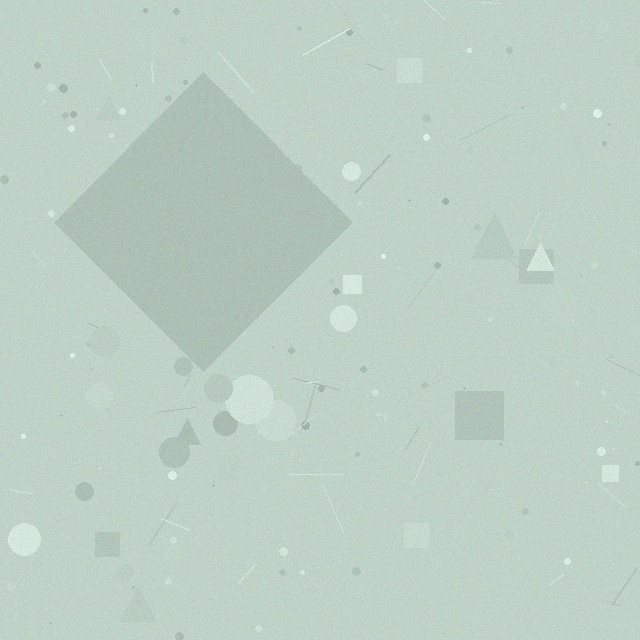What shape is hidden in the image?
A diamond is hidden in the image.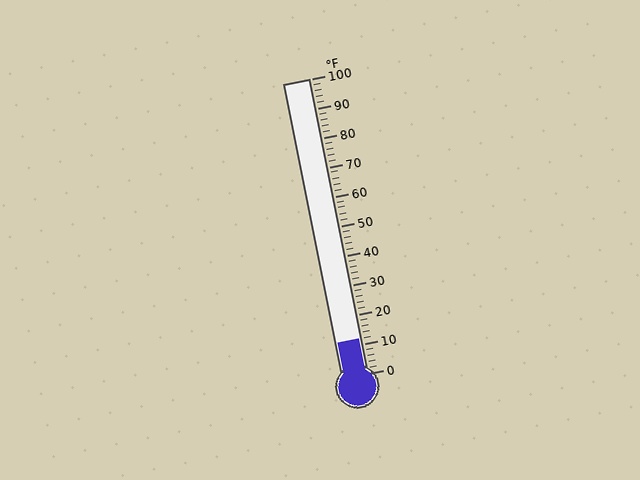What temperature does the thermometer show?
The thermometer shows approximately 12°F.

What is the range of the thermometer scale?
The thermometer scale ranges from 0°F to 100°F.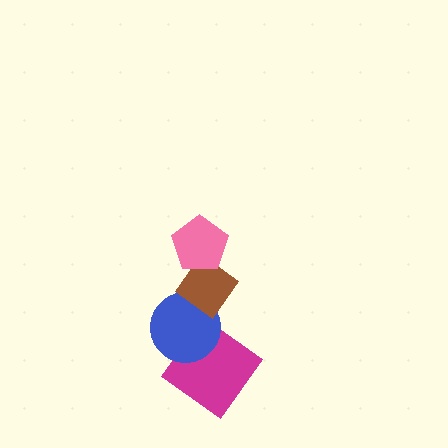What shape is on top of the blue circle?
The brown diamond is on top of the blue circle.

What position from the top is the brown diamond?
The brown diamond is 2nd from the top.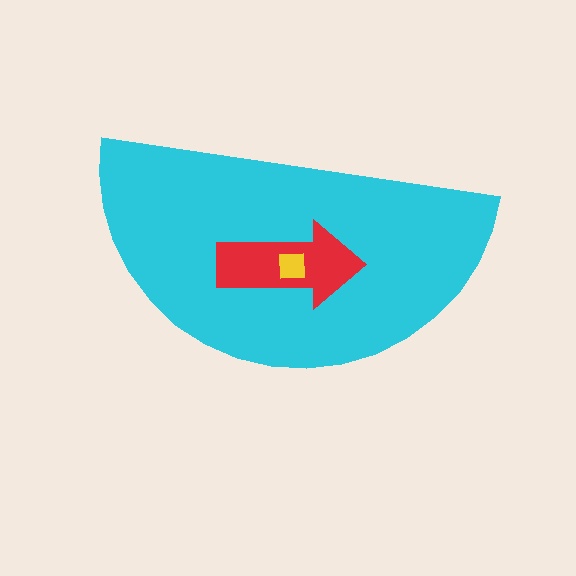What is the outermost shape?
The cyan semicircle.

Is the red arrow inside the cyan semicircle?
Yes.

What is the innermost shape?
The yellow square.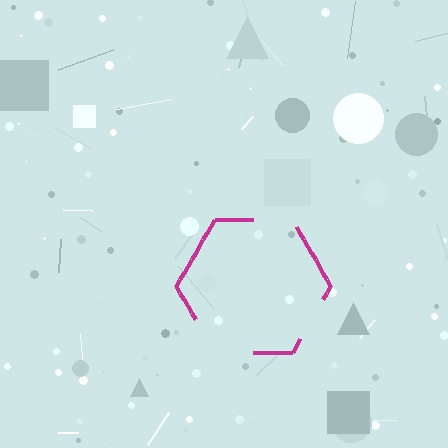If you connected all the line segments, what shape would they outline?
They would outline a hexagon.